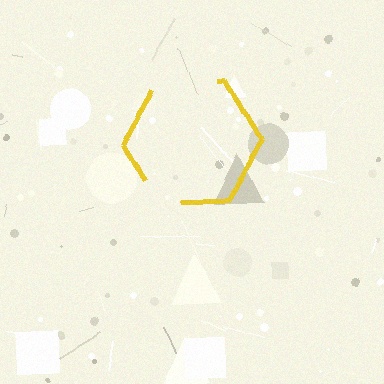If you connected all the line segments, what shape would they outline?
They would outline a hexagon.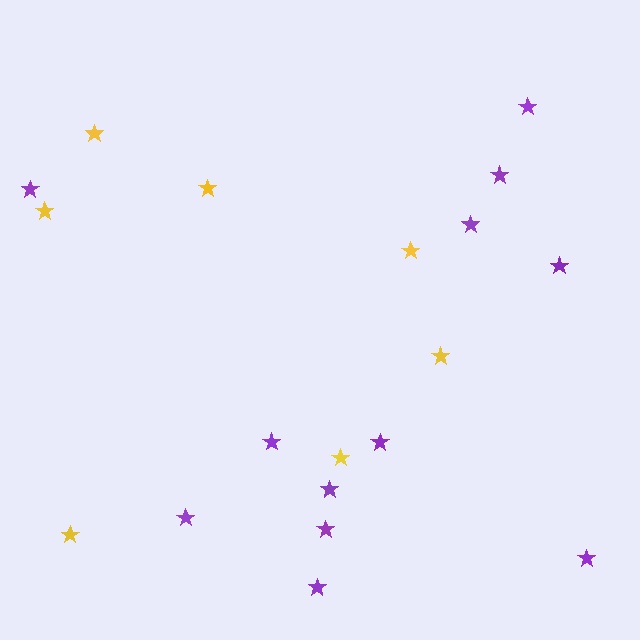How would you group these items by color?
There are 2 groups: one group of yellow stars (7) and one group of purple stars (12).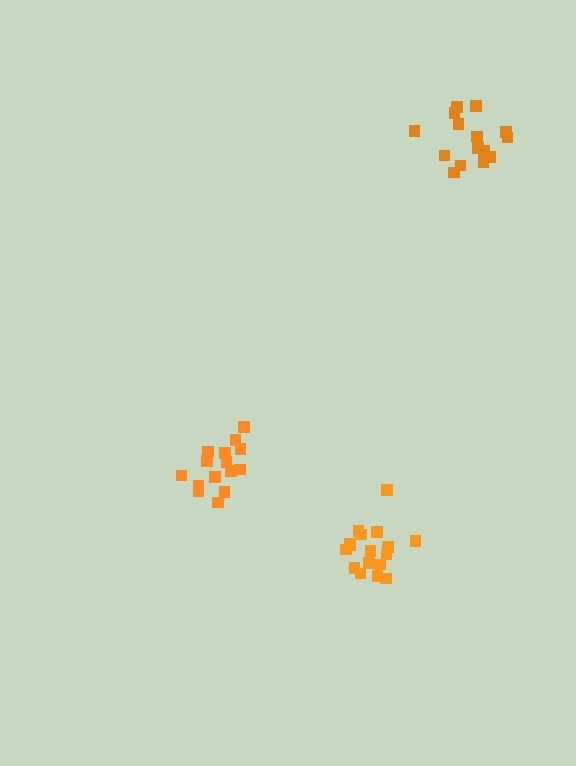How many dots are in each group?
Group 1: 15 dots, Group 2: 17 dots, Group 3: 15 dots (47 total).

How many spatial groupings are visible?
There are 3 spatial groupings.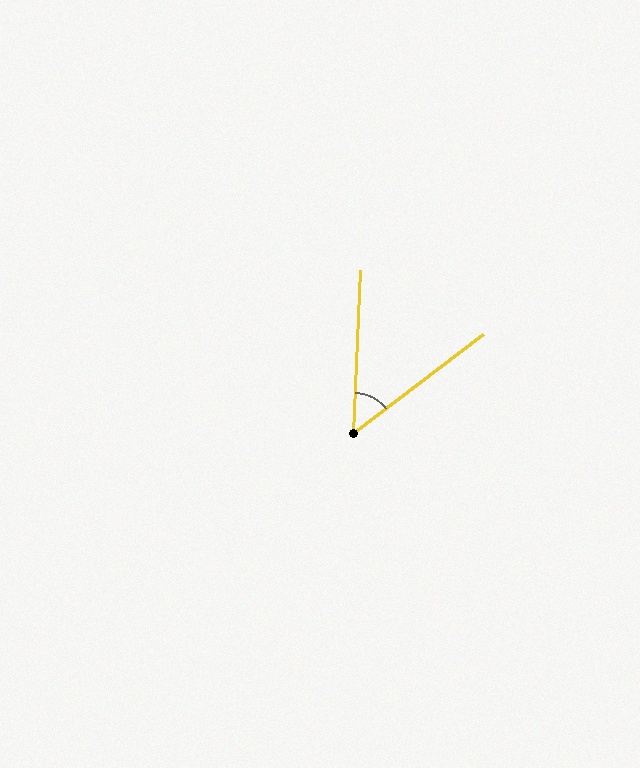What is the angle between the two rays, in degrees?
Approximately 50 degrees.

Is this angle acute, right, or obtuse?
It is acute.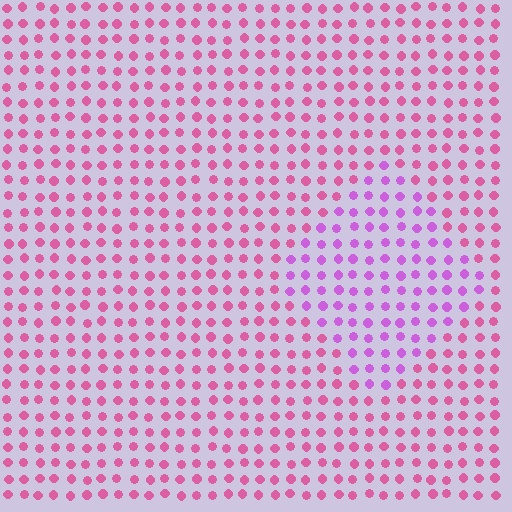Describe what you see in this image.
The image is filled with small pink elements in a uniform arrangement. A diamond-shaped region is visible where the elements are tinted to a slightly different hue, forming a subtle color boundary.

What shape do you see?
I see a diamond.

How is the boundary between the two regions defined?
The boundary is defined purely by a slight shift in hue (about 35 degrees). Spacing, size, and orientation are identical on both sides.